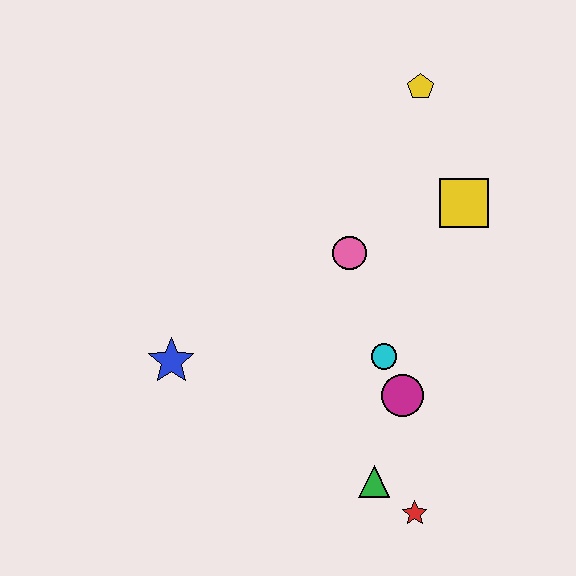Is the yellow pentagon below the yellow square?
No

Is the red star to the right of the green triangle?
Yes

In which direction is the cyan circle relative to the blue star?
The cyan circle is to the right of the blue star.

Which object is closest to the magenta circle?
The cyan circle is closest to the magenta circle.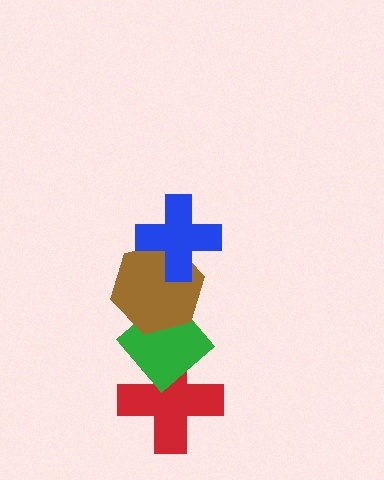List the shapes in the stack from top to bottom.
From top to bottom: the blue cross, the brown hexagon, the green diamond, the red cross.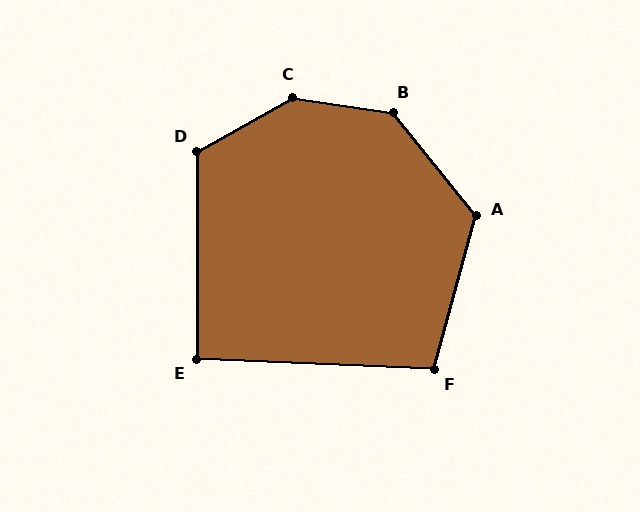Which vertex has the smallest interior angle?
E, at approximately 92 degrees.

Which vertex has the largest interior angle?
C, at approximately 142 degrees.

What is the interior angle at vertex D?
Approximately 120 degrees (obtuse).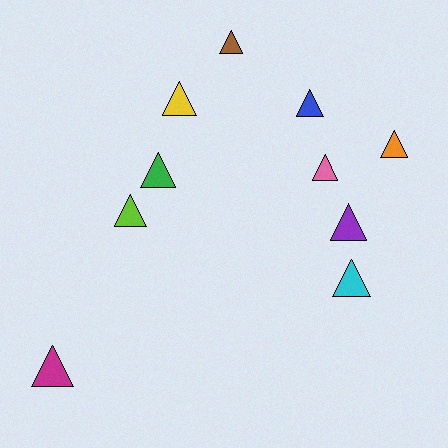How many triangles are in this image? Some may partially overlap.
There are 10 triangles.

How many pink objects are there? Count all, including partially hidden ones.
There is 1 pink object.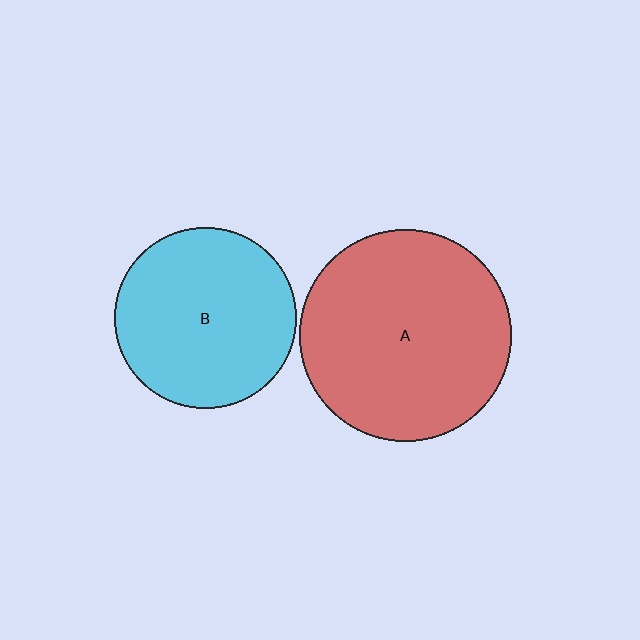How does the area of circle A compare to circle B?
Approximately 1.4 times.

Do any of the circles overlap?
No, none of the circles overlap.